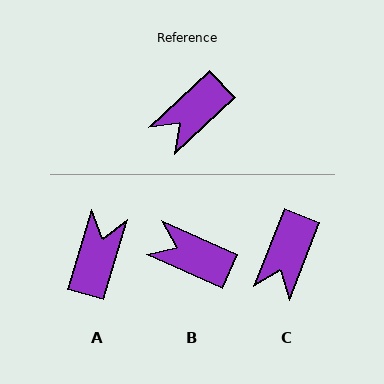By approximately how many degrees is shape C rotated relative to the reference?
Approximately 26 degrees counter-clockwise.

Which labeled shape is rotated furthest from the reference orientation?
A, about 150 degrees away.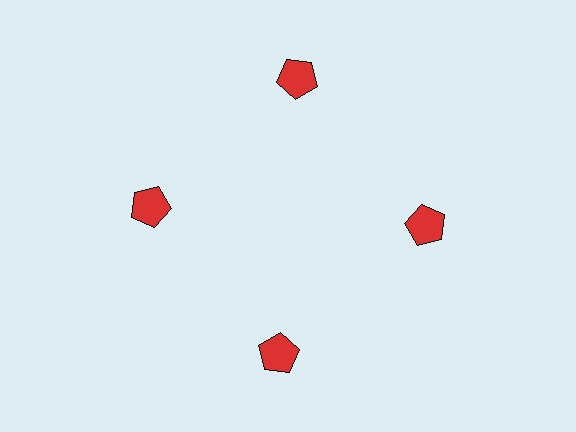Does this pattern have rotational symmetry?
Yes, this pattern has 4-fold rotational symmetry. It looks the same after rotating 90 degrees around the center.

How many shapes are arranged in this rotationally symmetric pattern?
There are 4 shapes, arranged in 4 groups of 1.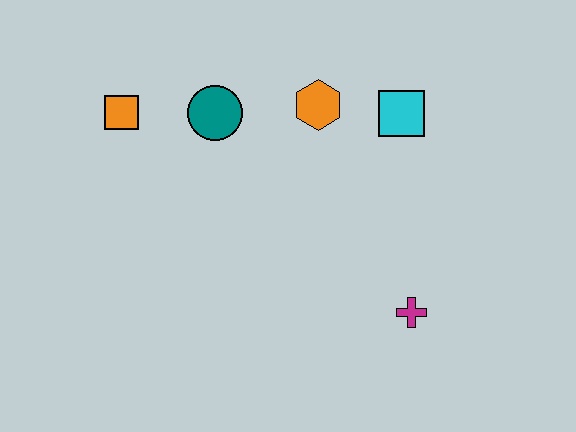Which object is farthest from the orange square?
The magenta cross is farthest from the orange square.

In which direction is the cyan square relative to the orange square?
The cyan square is to the right of the orange square.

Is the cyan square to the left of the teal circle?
No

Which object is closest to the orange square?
The teal circle is closest to the orange square.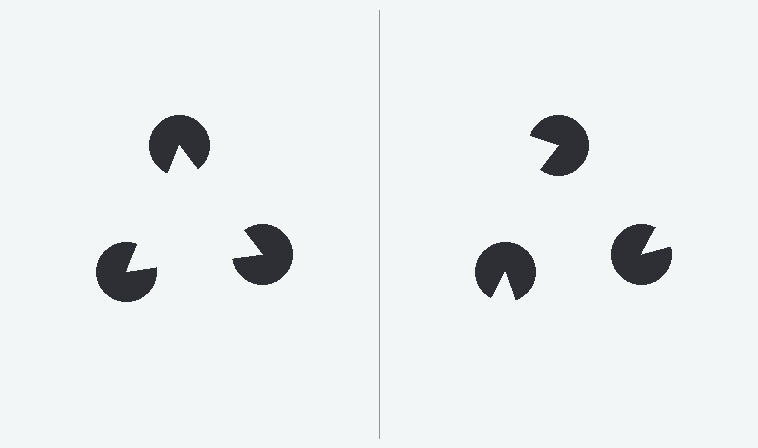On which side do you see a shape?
An illusory triangle appears on the left side. On the right side the wedge cuts are rotated, so no coherent shape forms.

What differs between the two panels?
The pac-man discs are positioned identically on both sides; only the wedge orientations differ. On the left they align to a triangle; on the right they are misaligned.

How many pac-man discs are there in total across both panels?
6 — 3 on each side.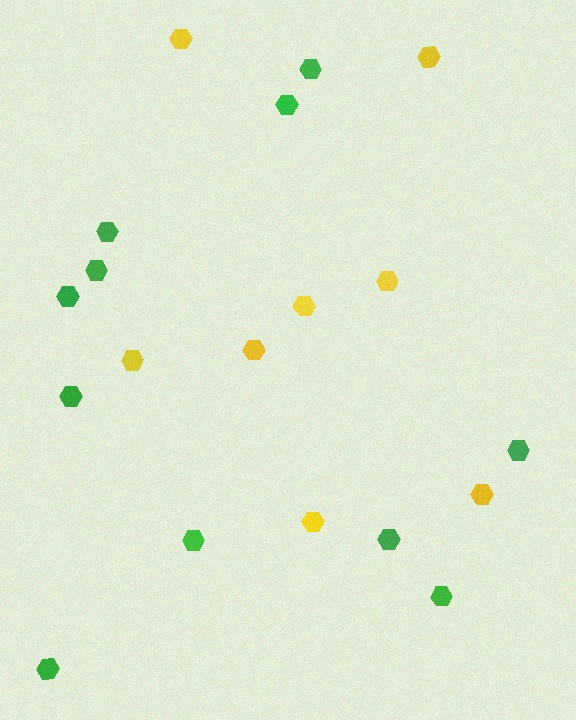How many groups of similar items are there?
There are 2 groups: one group of green hexagons (11) and one group of yellow hexagons (8).